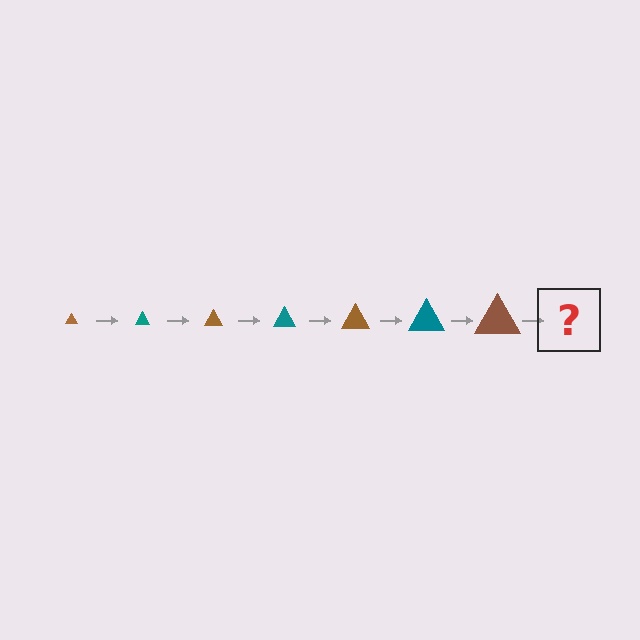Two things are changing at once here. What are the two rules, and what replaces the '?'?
The two rules are that the triangle grows larger each step and the color cycles through brown and teal. The '?' should be a teal triangle, larger than the previous one.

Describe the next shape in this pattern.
It should be a teal triangle, larger than the previous one.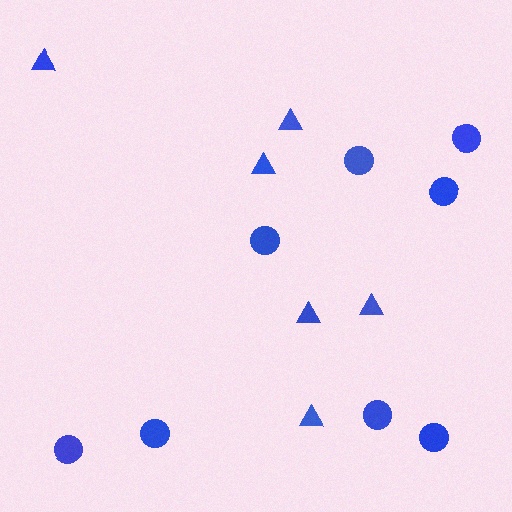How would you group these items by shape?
There are 2 groups: one group of triangles (6) and one group of circles (8).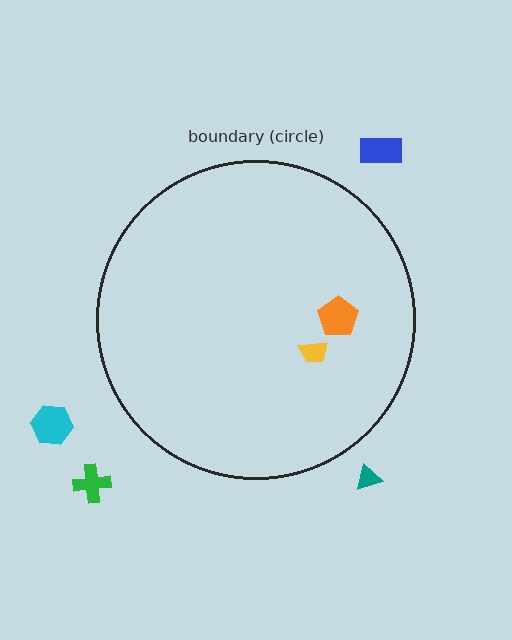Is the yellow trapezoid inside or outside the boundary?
Inside.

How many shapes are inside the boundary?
2 inside, 4 outside.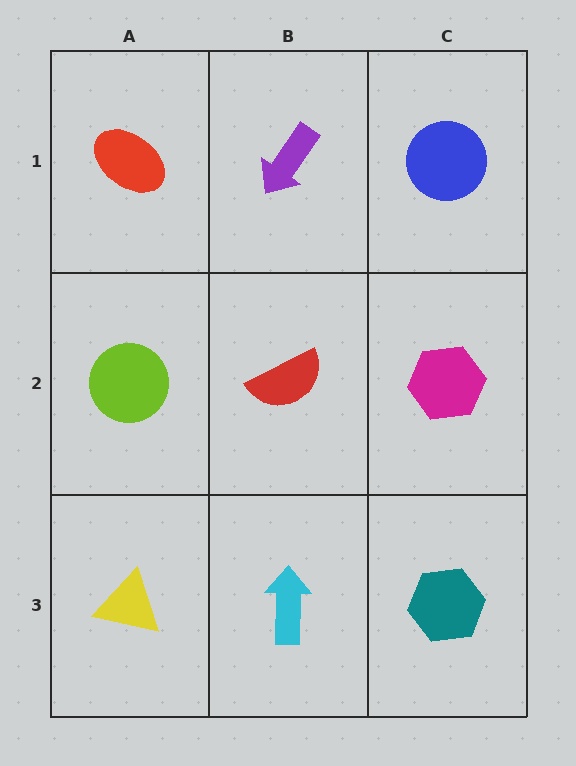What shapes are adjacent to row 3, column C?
A magenta hexagon (row 2, column C), a cyan arrow (row 3, column B).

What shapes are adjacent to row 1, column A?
A lime circle (row 2, column A), a purple arrow (row 1, column B).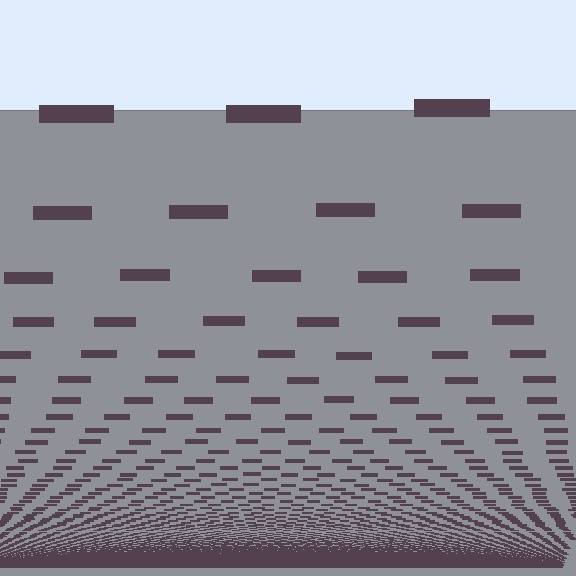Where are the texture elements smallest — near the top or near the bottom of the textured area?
Near the bottom.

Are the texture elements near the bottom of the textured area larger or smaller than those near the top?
Smaller. The gradient is inverted — elements near the bottom are smaller and denser.